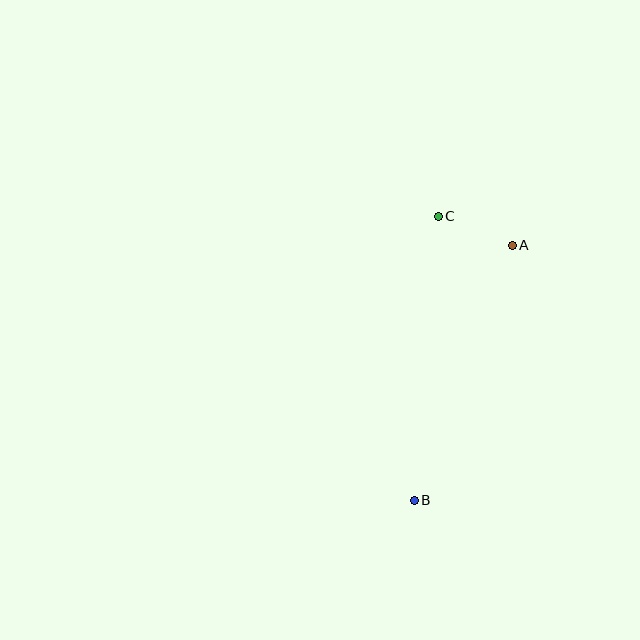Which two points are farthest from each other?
Points B and C are farthest from each other.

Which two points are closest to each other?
Points A and C are closest to each other.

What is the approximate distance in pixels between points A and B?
The distance between A and B is approximately 273 pixels.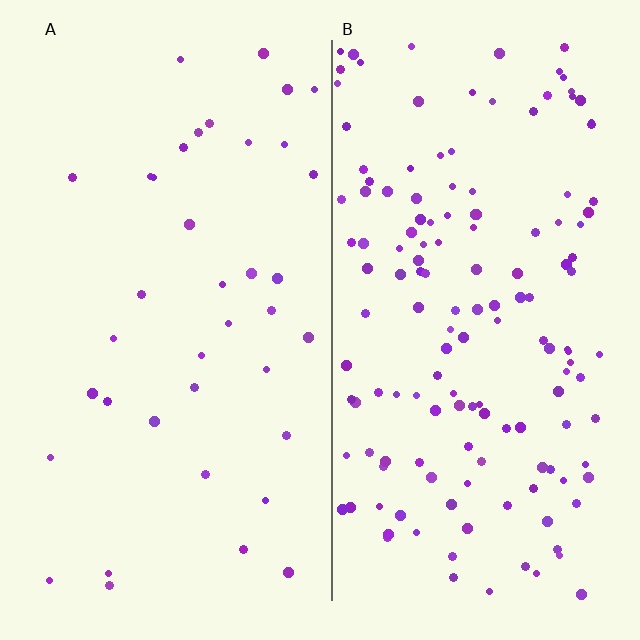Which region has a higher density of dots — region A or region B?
B (the right).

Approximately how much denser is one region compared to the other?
Approximately 3.9× — region B over region A.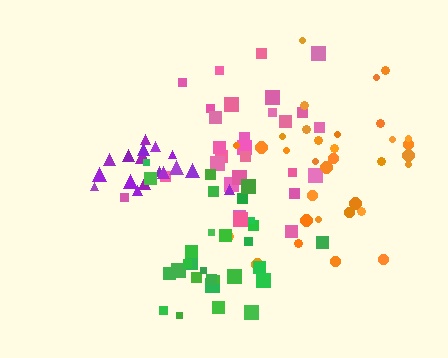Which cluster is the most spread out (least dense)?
Orange.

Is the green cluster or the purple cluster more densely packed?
Purple.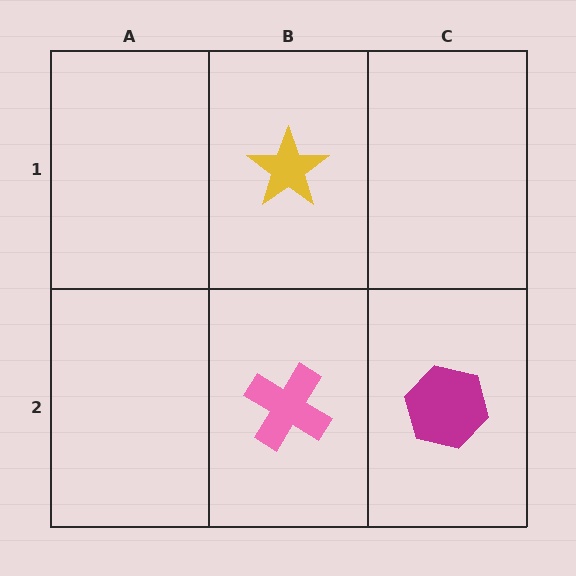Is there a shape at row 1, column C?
No, that cell is empty.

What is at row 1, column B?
A yellow star.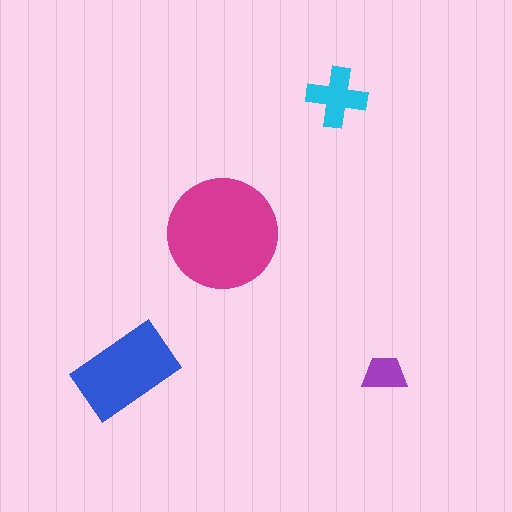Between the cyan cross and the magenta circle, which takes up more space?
The magenta circle.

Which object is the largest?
The magenta circle.